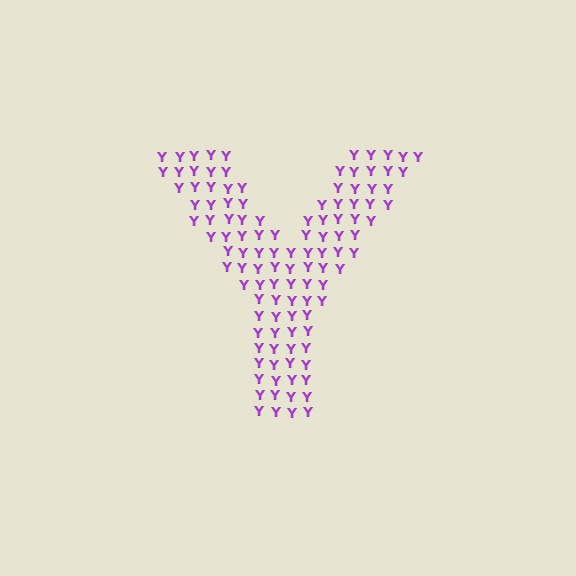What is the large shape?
The large shape is the letter Y.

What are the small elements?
The small elements are letter Y's.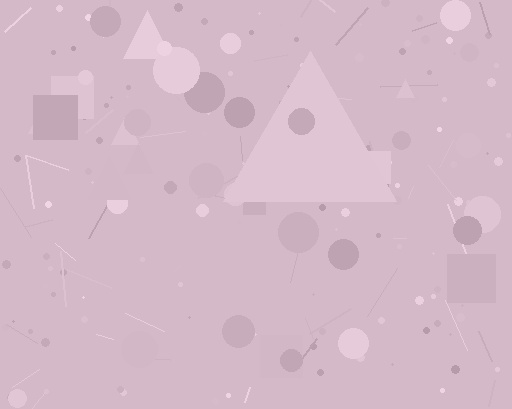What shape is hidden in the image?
A triangle is hidden in the image.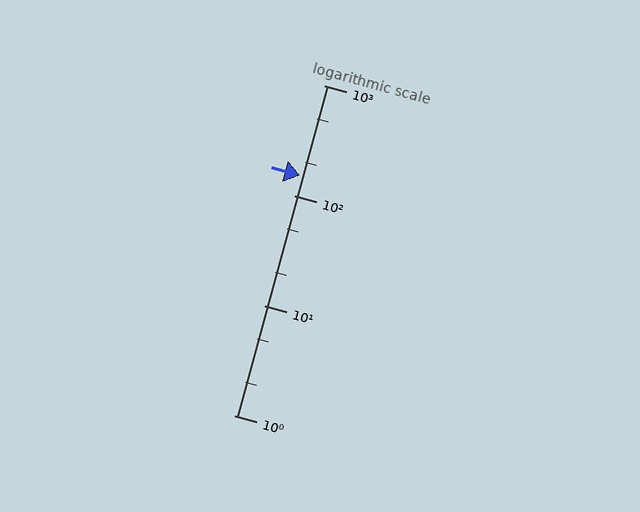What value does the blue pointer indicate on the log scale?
The pointer indicates approximately 150.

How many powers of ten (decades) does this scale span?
The scale spans 3 decades, from 1 to 1000.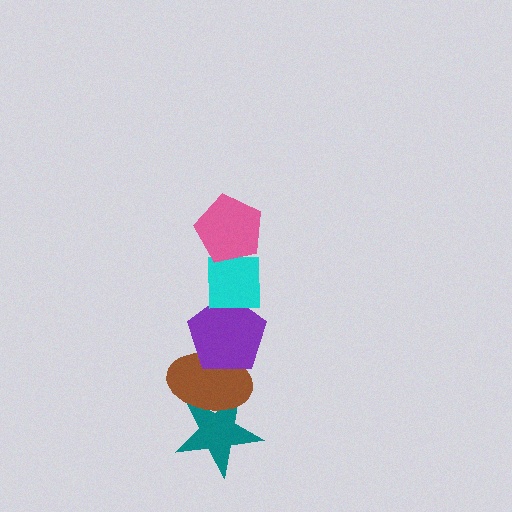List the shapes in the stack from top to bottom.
From top to bottom: the pink pentagon, the cyan square, the purple pentagon, the brown ellipse, the teal star.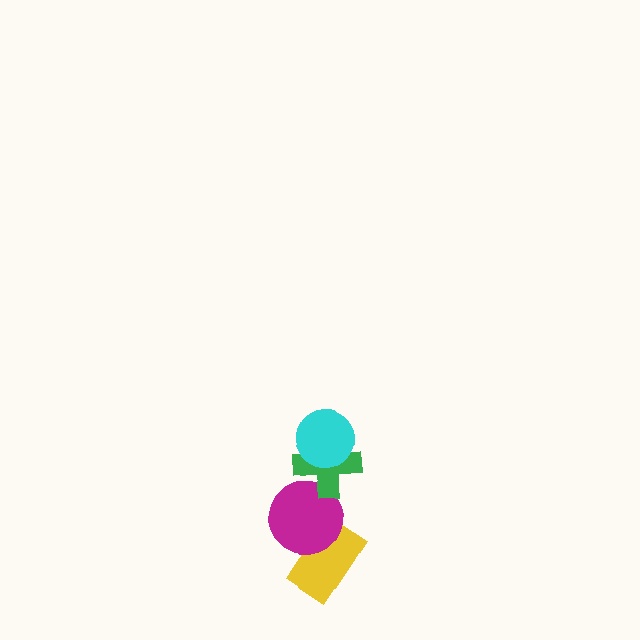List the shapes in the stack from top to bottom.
From top to bottom: the cyan circle, the green cross, the magenta circle, the yellow rectangle.